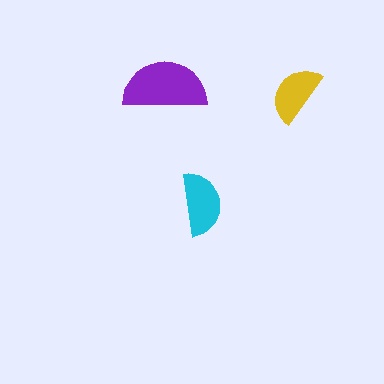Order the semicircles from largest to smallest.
the purple one, the cyan one, the yellow one.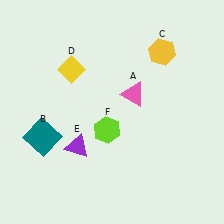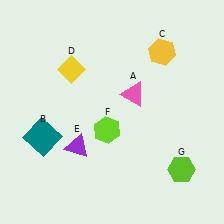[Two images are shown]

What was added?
A lime hexagon (G) was added in Image 2.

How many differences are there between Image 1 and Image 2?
There is 1 difference between the two images.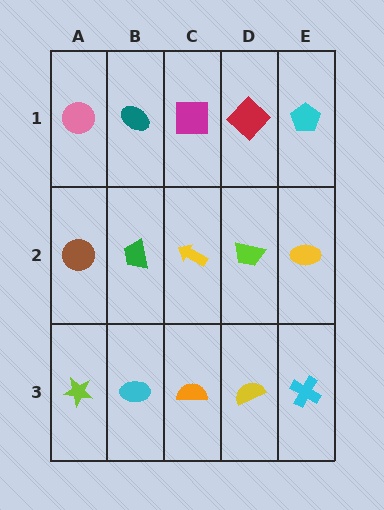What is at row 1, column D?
A red diamond.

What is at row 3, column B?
A cyan ellipse.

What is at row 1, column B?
A teal ellipse.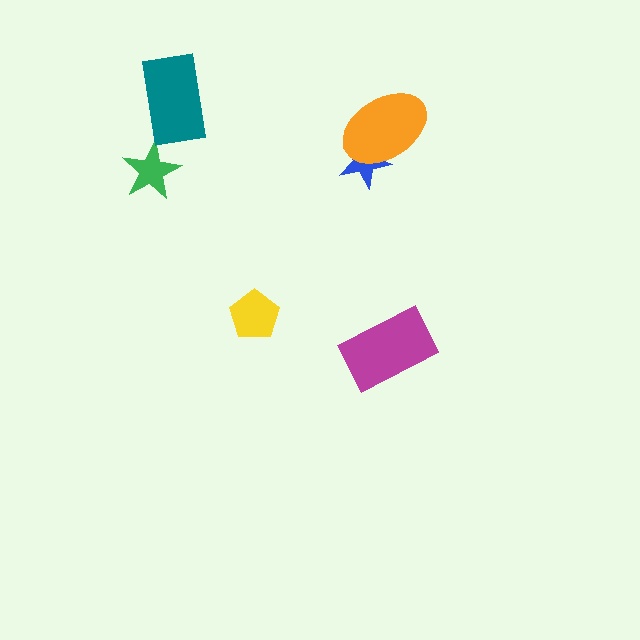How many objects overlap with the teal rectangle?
0 objects overlap with the teal rectangle.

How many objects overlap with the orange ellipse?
1 object overlaps with the orange ellipse.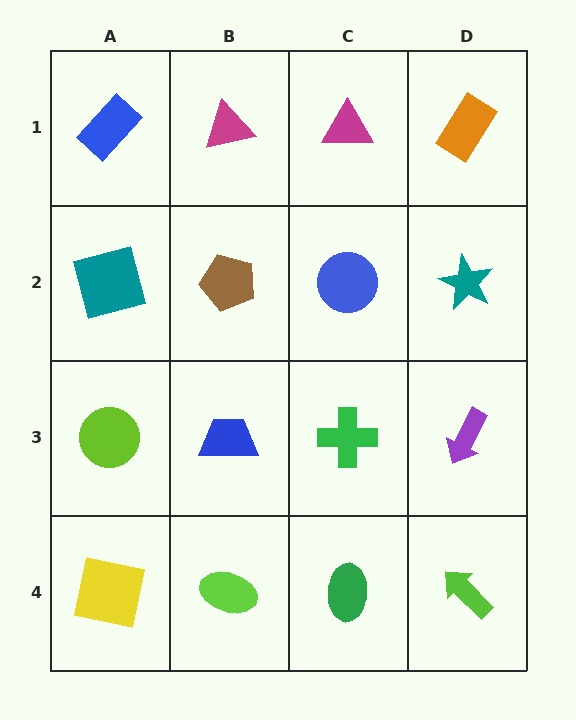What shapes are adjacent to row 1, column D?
A teal star (row 2, column D), a magenta triangle (row 1, column C).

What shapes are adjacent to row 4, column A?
A lime circle (row 3, column A), a lime ellipse (row 4, column B).